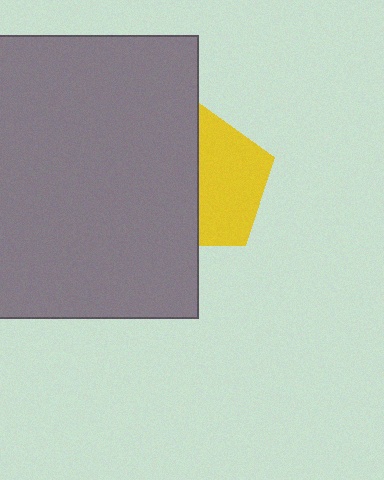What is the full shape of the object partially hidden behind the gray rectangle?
The partially hidden object is a yellow pentagon.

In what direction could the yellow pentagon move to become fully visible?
The yellow pentagon could move right. That would shift it out from behind the gray rectangle entirely.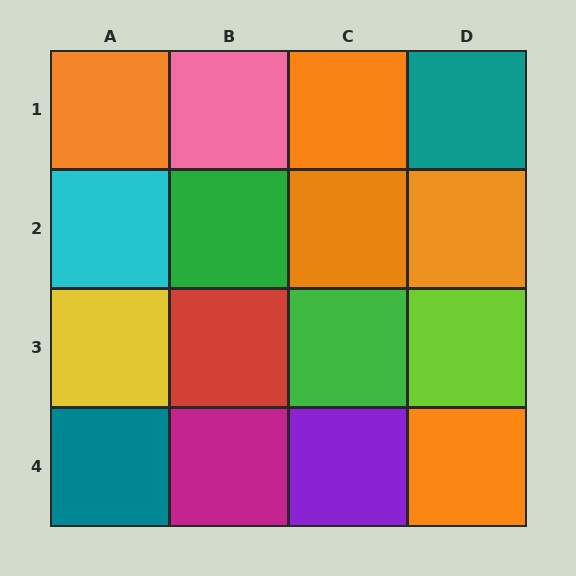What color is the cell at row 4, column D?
Orange.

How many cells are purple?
1 cell is purple.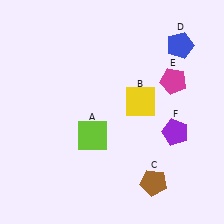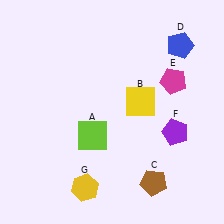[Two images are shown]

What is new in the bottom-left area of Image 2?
A yellow hexagon (G) was added in the bottom-left area of Image 2.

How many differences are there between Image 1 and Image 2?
There is 1 difference between the two images.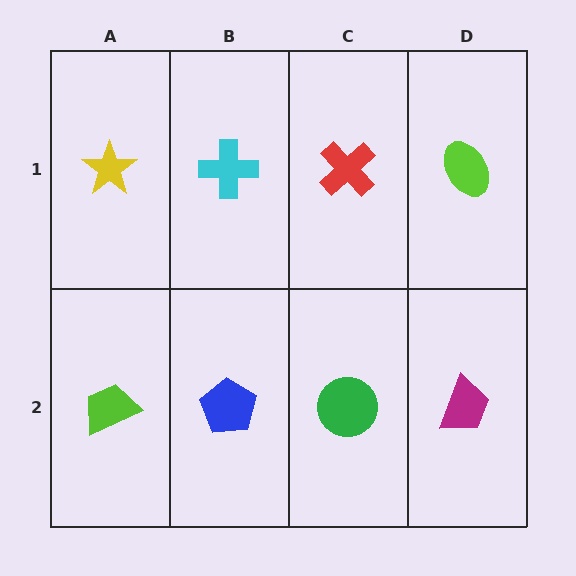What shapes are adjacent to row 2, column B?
A cyan cross (row 1, column B), a lime trapezoid (row 2, column A), a green circle (row 2, column C).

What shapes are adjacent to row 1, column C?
A green circle (row 2, column C), a cyan cross (row 1, column B), a lime ellipse (row 1, column D).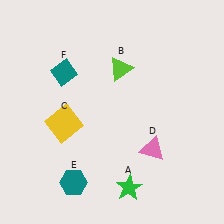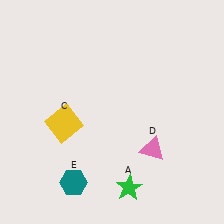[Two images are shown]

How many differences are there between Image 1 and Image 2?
There are 2 differences between the two images.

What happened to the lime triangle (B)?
The lime triangle (B) was removed in Image 2. It was in the top-right area of Image 1.